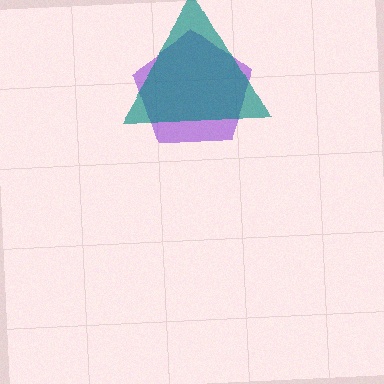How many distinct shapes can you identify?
There are 2 distinct shapes: a purple pentagon, a teal triangle.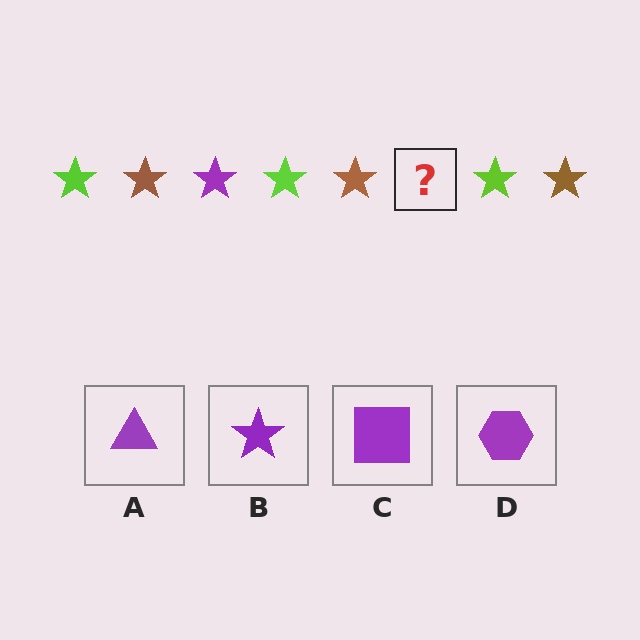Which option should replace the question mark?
Option B.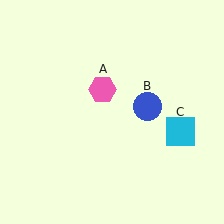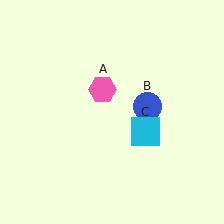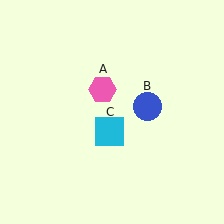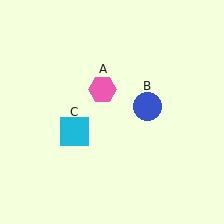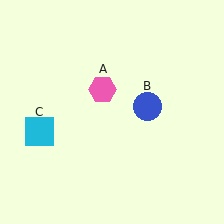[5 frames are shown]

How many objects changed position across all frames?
1 object changed position: cyan square (object C).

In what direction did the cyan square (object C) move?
The cyan square (object C) moved left.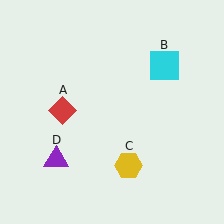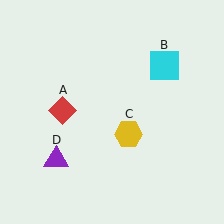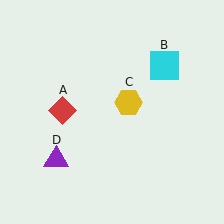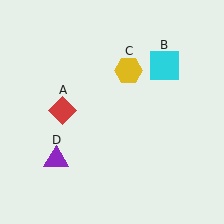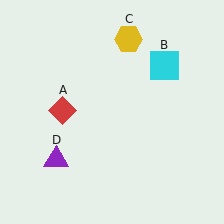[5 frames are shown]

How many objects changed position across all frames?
1 object changed position: yellow hexagon (object C).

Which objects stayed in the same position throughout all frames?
Red diamond (object A) and cyan square (object B) and purple triangle (object D) remained stationary.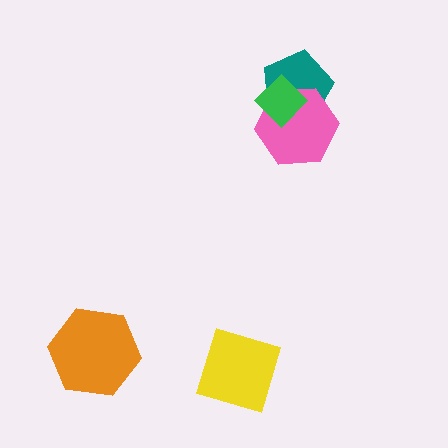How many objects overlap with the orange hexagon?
0 objects overlap with the orange hexagon.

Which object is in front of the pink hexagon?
The green diamond is in front of the pink hexagon.